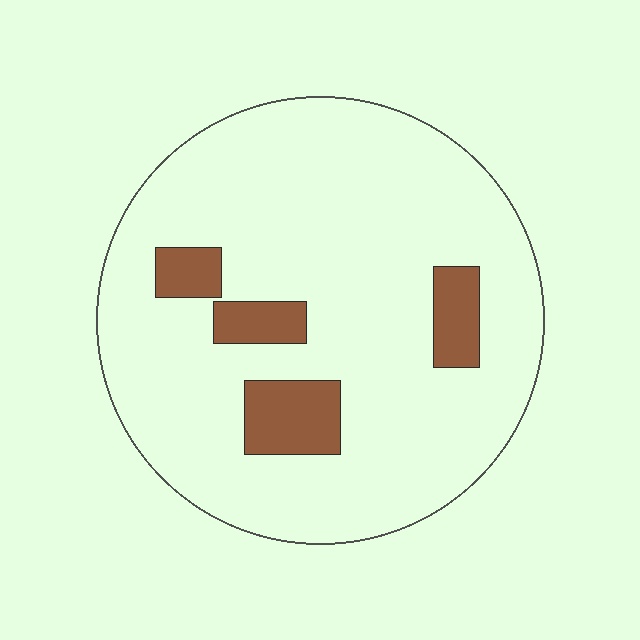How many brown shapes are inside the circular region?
4.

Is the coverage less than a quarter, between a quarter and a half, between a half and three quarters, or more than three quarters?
Less than a quarter.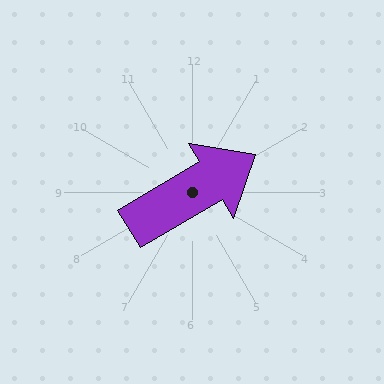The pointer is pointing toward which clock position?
Roughly 2 o'clock.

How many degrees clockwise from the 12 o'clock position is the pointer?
Approximately 60 degrees.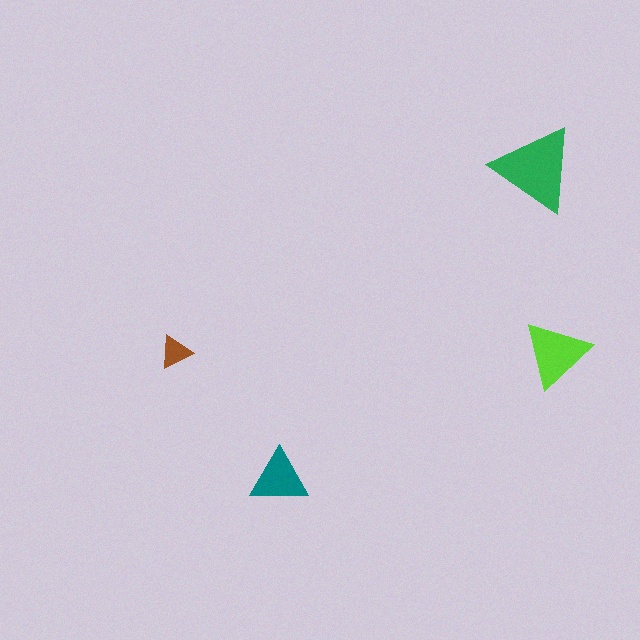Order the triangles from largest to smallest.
the green one, the lime one, the teal one, the brown one.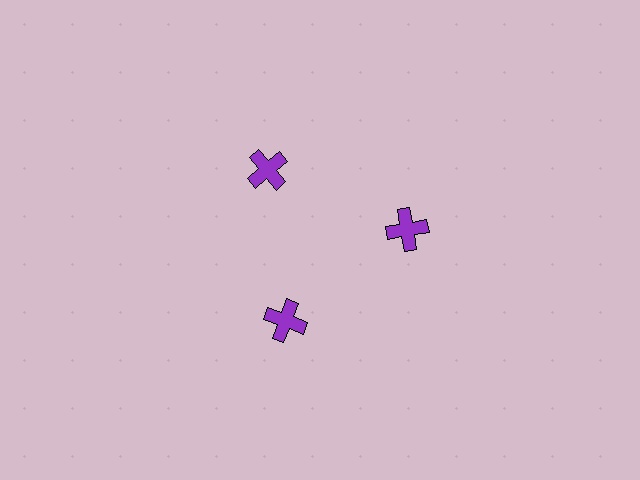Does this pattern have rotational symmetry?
Yes, this pattern has 3-fold rotational symmetry. It looks the same after rotating 120 degrees around the center.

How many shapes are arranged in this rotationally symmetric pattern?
There are 3 shapes, arranged in 3 groups of 1.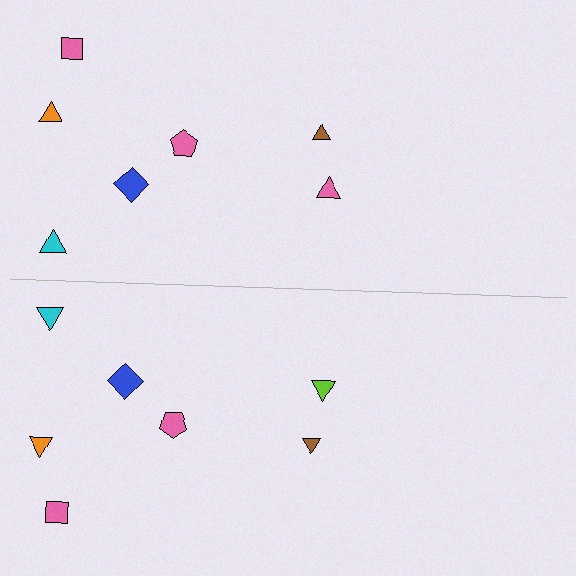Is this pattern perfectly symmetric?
No, the pattern is not perfectly symmetric. The lime triangle on the bottom side breaks the symmetry — its mirror counterpart is pink.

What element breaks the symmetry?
The lime triangle on the bottom side breaks the symmetry — its mirror counterpart is pink.